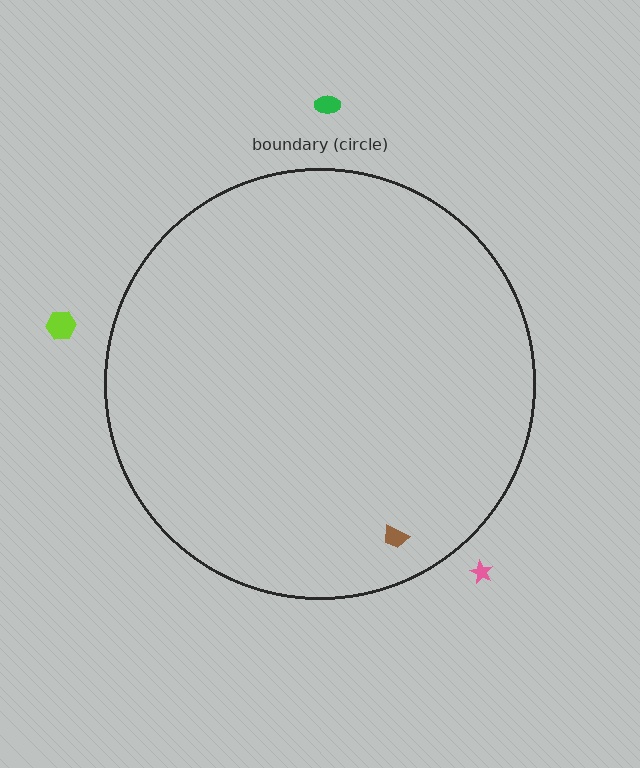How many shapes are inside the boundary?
1 inside, 3 outside.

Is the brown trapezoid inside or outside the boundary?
Inside.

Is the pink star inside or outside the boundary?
Outside.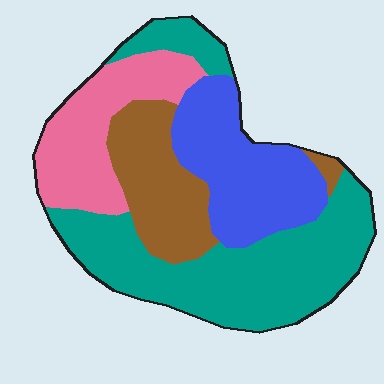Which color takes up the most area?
Teal, at roughly 40%.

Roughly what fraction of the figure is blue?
Blue takes up between a sixth and a third of the figure.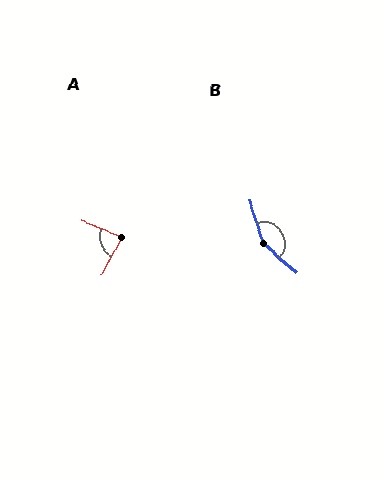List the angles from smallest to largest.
A (85°), B (150°).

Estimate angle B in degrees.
Approximately 150 degrees.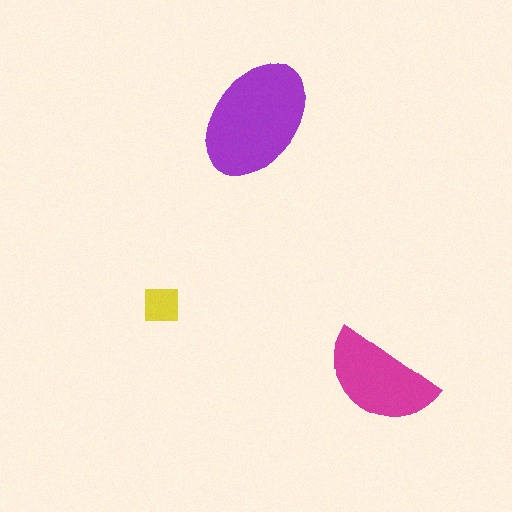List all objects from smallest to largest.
The yellow square, the magenta semicircle, the purple ellipse.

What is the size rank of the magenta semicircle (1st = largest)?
2nd.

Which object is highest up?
The purple ellipse is topmost.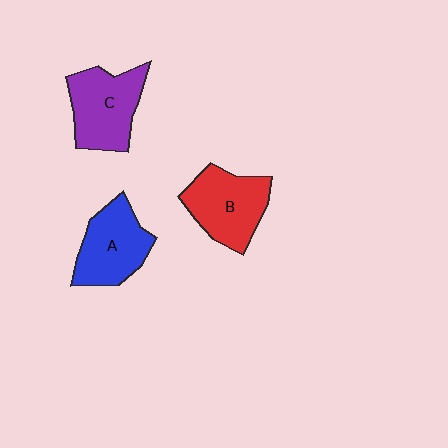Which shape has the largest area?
Shape C (purple).